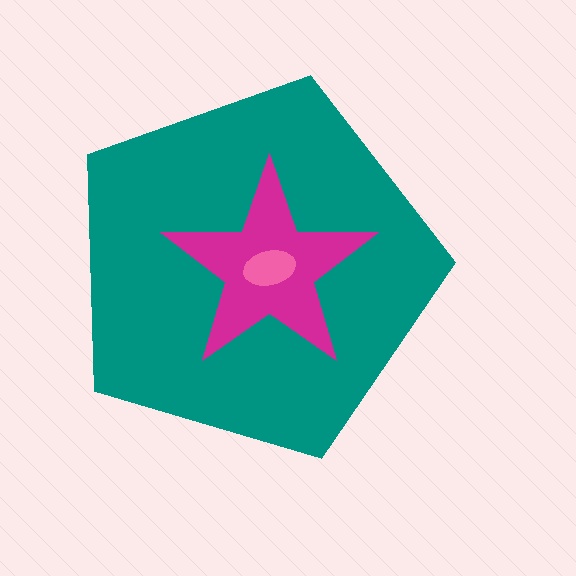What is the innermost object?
The pink ellipse.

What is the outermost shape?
The teal pentagon.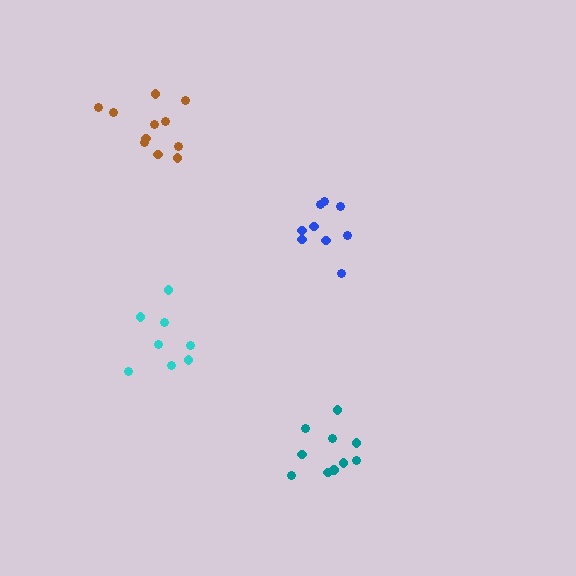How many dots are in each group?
Group 1: 9 dots, Group 2: 8 dots, Group 3: 10 dots, Group 4: 11 dots (38 total).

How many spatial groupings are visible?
There are 4 spatial groupings.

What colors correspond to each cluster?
The clusters are colored: blue, cyan, teal, brown.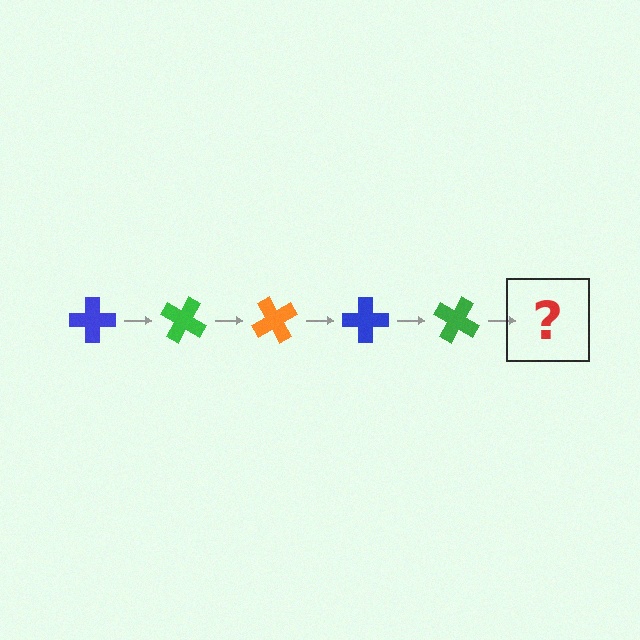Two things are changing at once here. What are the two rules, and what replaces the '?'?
The two rules are that it rotates 30 degrees each step and the color cycles through blue, green, and orange. The '?' should be an orange cross, rotated 150 degrees from the start.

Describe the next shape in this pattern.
It should be an orange cross, rotated 150 degrees from the start.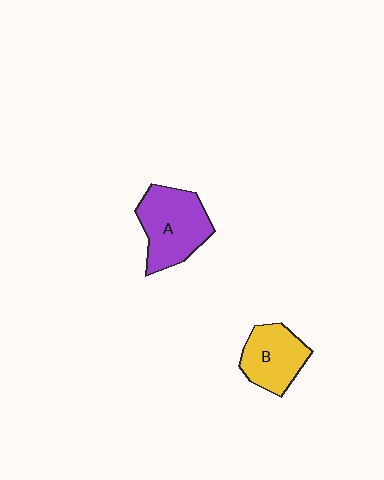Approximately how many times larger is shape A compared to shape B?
Approximately 1.3 times.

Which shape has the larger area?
Shape A (purple).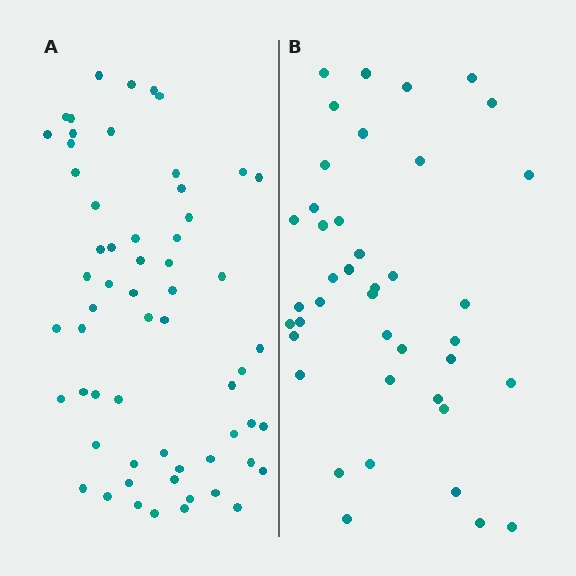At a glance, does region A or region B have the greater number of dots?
Region A (the left region) has more dots.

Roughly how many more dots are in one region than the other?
Region A has approximately 20 more dots than region B.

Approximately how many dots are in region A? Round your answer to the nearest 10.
About 60 dots.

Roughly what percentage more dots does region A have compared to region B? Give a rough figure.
About 45% more.